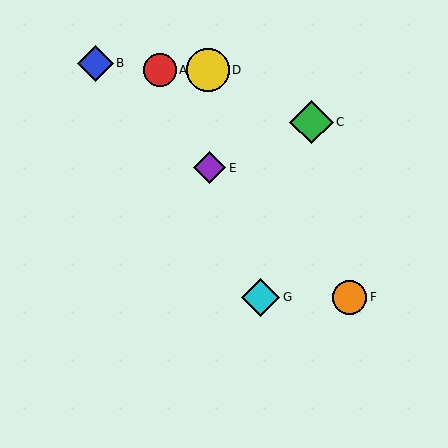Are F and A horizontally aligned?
No, F is at y≈297 and A is at y≈70.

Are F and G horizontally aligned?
Yes, both are at y≈297.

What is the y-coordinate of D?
Object D is at y≈70.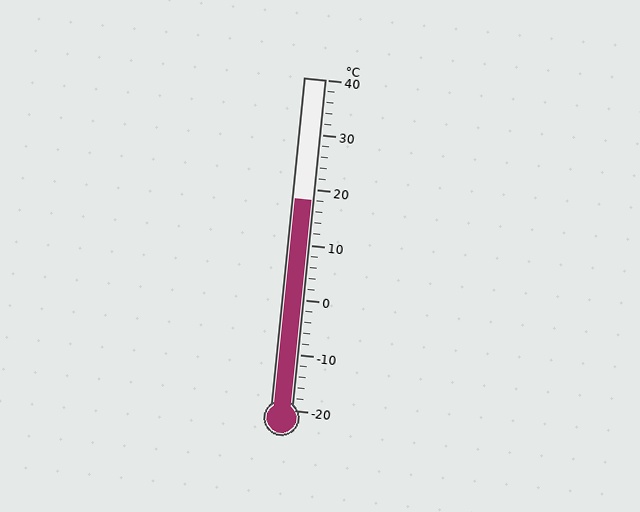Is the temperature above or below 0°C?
The temperature is above 0°C.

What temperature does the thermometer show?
The thermometer shows approximately 18°C.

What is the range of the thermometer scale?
The thermometer scale ranges from -20°C to 40°C.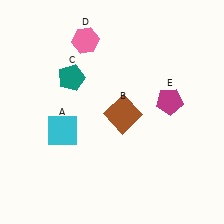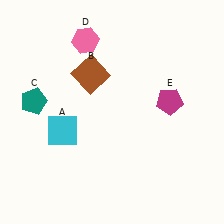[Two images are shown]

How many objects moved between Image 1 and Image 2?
2 objects moved between the two images.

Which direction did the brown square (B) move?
The brown square (B) moved up.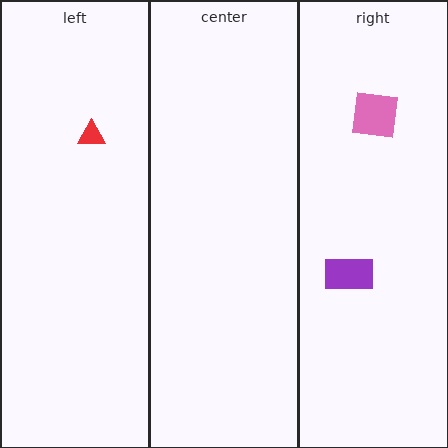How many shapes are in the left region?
1.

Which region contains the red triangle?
The left region.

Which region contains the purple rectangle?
The right region.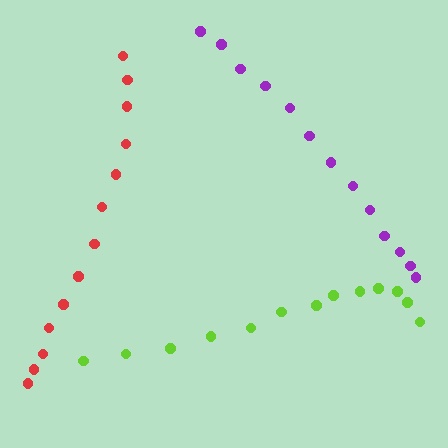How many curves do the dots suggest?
There are 3 distinct paths.